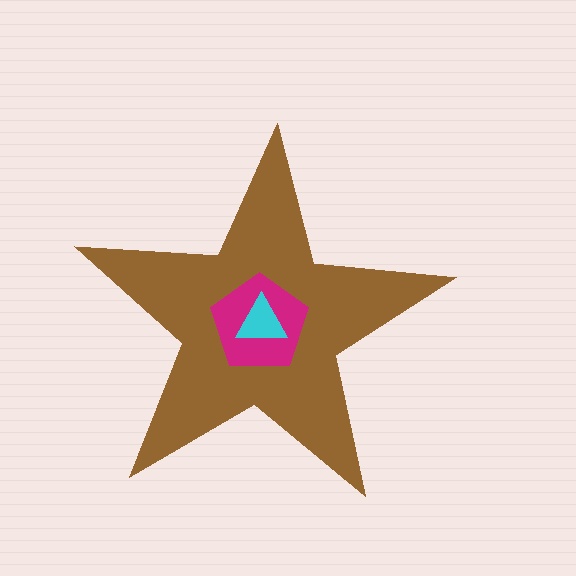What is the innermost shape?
The cyan triangle.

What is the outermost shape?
The brown star.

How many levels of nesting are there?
3.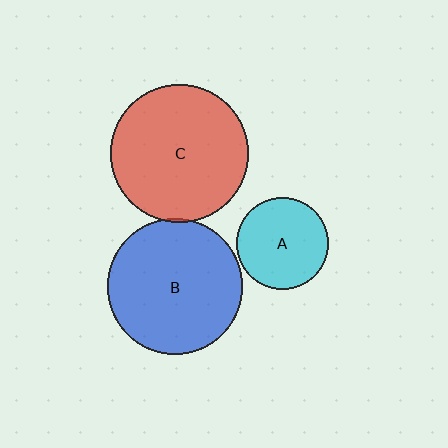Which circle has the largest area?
Circle C (red).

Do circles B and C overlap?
Yes.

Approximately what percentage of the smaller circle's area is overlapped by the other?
Approximately 5%.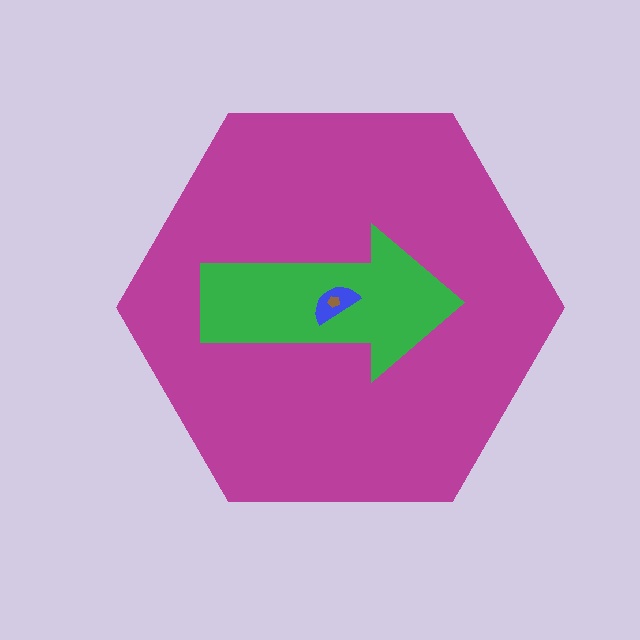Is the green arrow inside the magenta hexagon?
Yes.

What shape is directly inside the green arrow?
The blue semicircle.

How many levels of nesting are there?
4.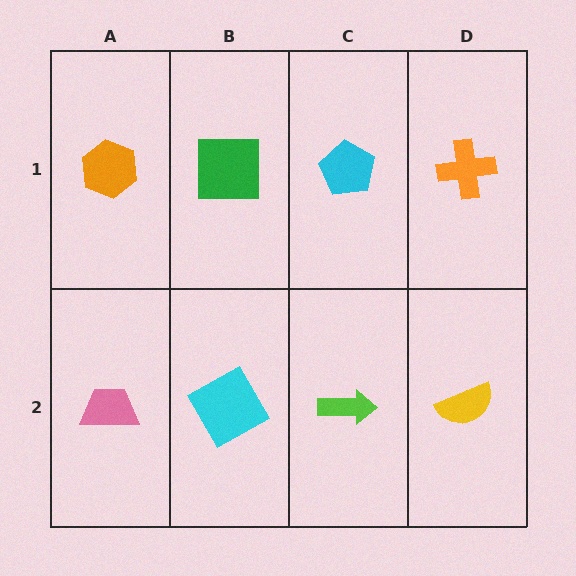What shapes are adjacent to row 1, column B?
A cyan square (row 2, column B), an orange hexagon (row 1, column A), a cyan pentagon (row 1, column C).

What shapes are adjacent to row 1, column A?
A pink trapezoid (row 2, column A), a green square (row 1, column B).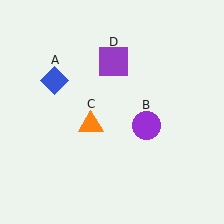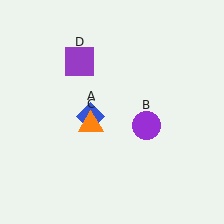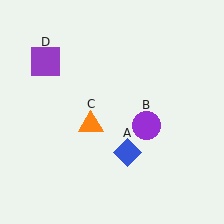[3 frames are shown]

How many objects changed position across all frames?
2 objects changed position: blue diamond (object A), purple square (object D).